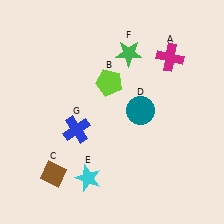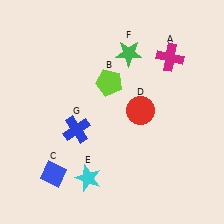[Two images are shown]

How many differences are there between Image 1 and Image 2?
There are 2 differences between the two images.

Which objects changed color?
C changed from brown to blue. D changed from teal to red.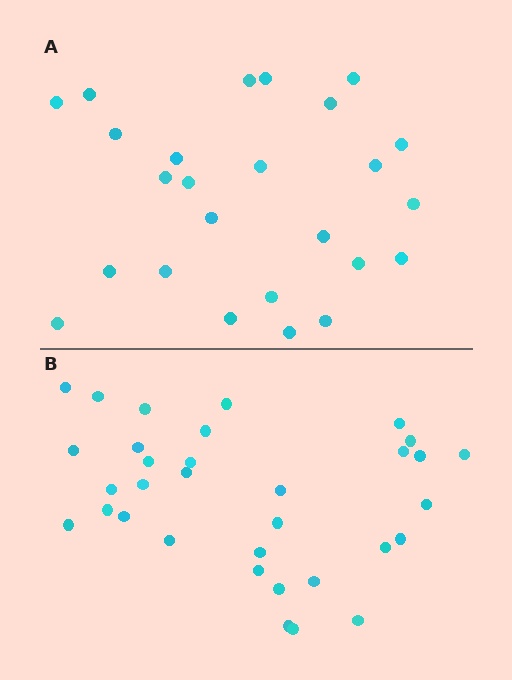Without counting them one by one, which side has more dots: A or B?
Region B (the bottom region) has more dots.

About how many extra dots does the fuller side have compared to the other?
Region B has roughly 8 or so more dots than region A.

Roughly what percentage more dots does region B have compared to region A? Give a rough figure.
About 30% more.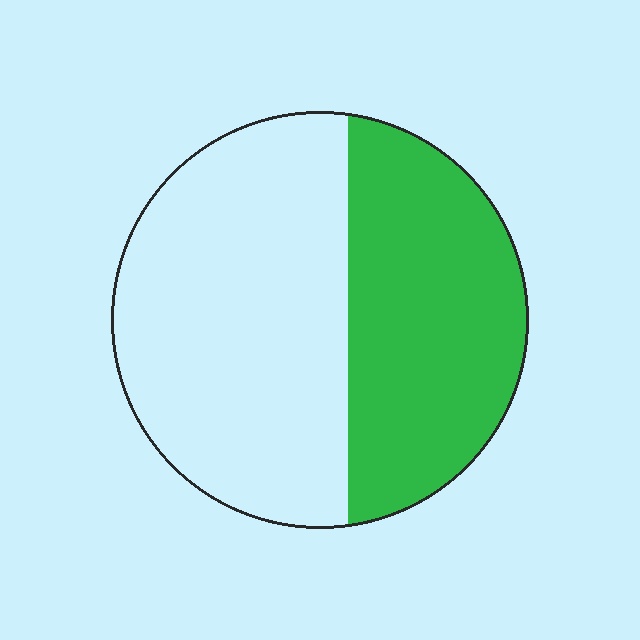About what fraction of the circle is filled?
About two fifths (2/5).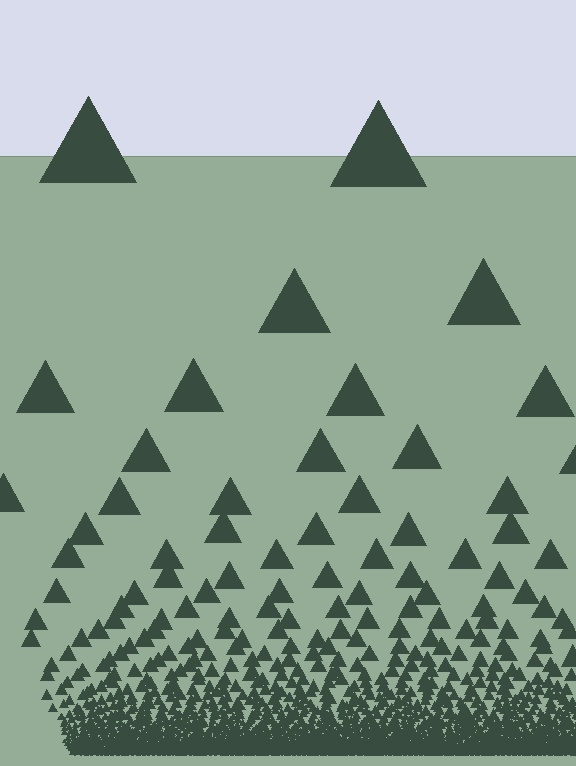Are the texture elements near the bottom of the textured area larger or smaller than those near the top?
Smaller. The gradient is inverted — elements near the bottom are smaller and denser.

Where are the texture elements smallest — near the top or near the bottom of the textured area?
Near the bottom.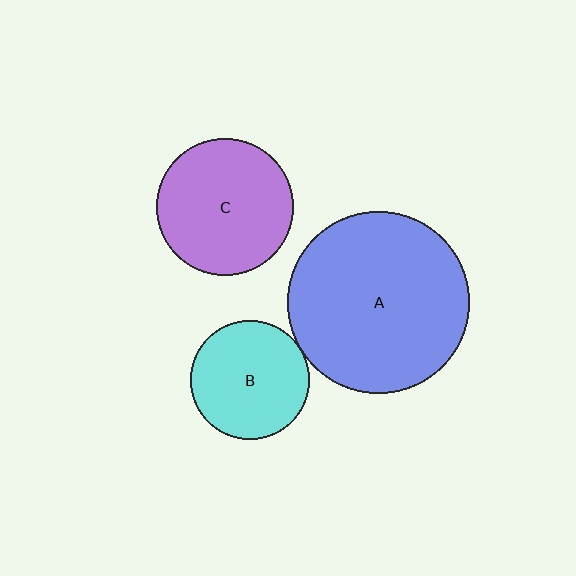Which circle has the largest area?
Circle A (blue).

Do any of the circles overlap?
No, none of the circles overlap.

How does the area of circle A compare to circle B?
Approximately 2.4 times.